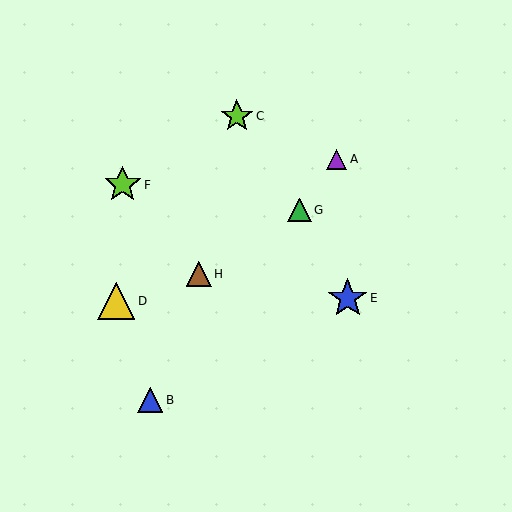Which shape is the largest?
The blue star (labeled E) is the largest.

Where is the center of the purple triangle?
The center of the purple triangle is at (336, 160).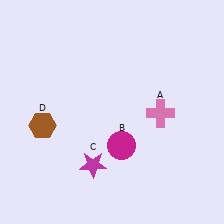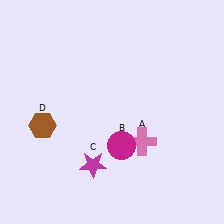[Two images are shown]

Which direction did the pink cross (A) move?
The pink cross (A) moved down.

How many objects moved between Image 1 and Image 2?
1 object moved between the two images.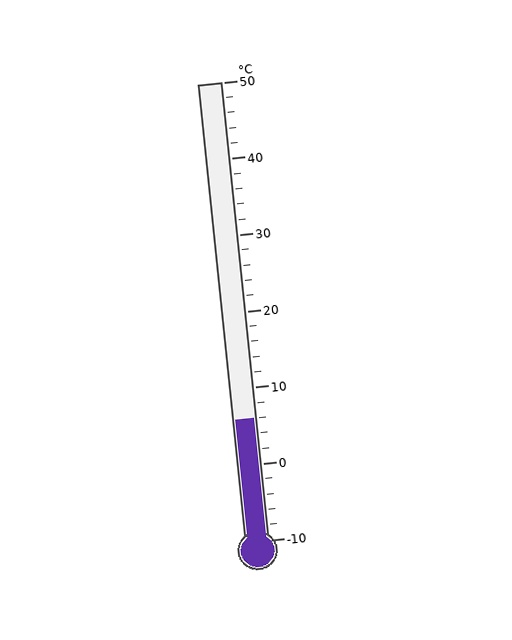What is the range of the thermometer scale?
The thermometer scale ranges from -10°C to 50°C.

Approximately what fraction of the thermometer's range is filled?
The thermometer is filled to approximately 25% of its range.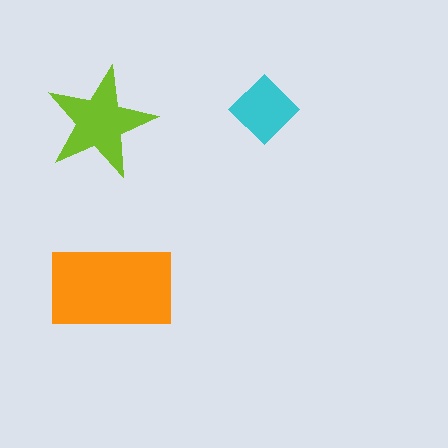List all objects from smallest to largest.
The cyan diamond, the lime star, the orange rectangle.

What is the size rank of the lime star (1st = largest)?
2nd.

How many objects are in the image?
There are 3 objects in the image.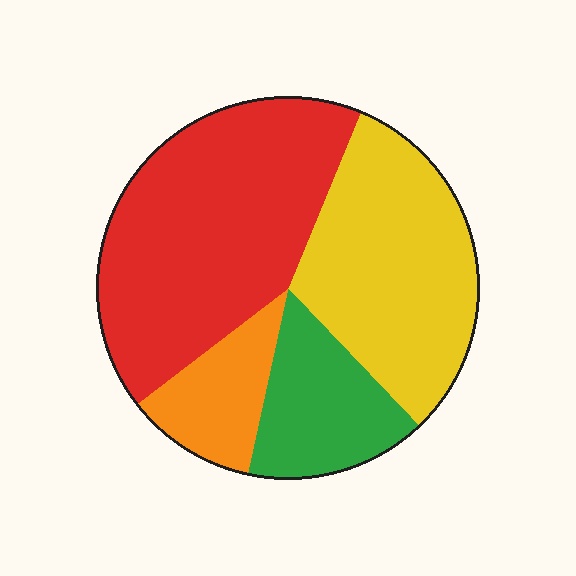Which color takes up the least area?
Orange, at roughly 10%.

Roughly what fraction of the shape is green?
Green takes up about one sixth (1/6) of the shape.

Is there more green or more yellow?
Yellow.